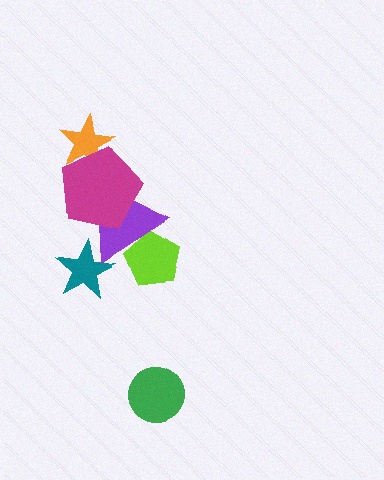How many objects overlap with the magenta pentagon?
2 objects overlap with the magenta pentagon.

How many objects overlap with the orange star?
1 object overlaps with the orange star.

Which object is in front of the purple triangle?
The magenta pentagon is in front of the purple triangle.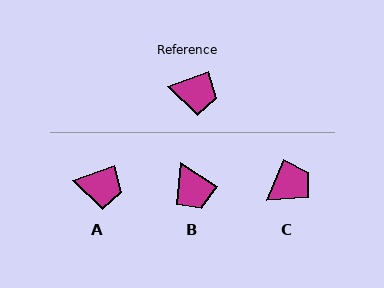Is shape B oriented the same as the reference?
No, it is off by about 51 degrees.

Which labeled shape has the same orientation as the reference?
A.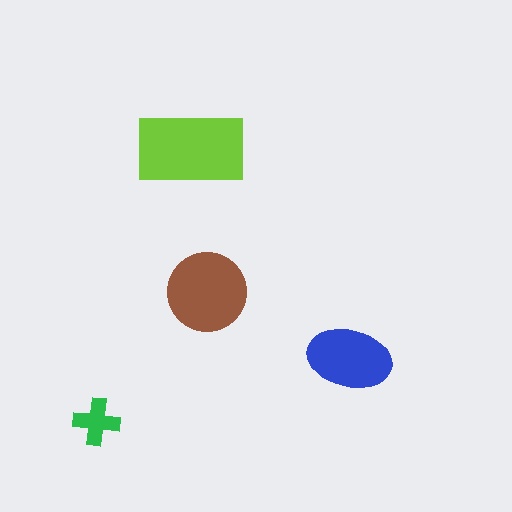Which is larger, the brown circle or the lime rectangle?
The lime rectangle.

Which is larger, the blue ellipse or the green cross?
The blue ellipse.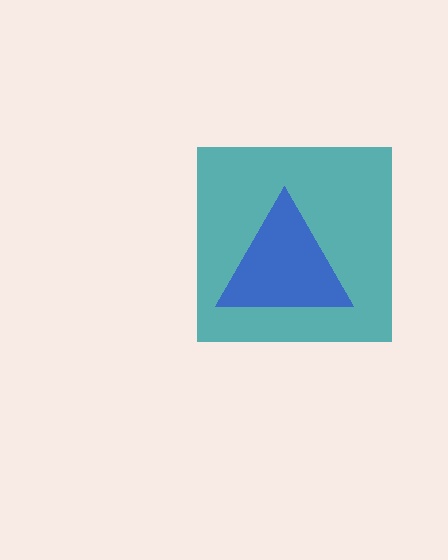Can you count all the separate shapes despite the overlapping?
Yes, there are 2 separate shapes.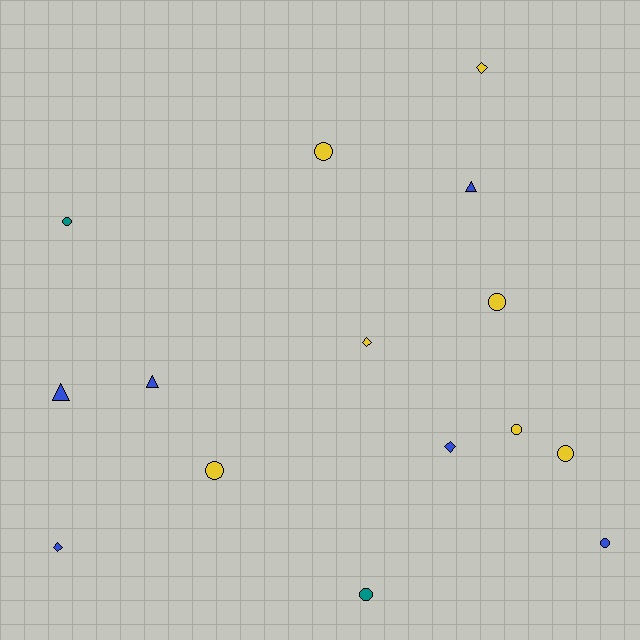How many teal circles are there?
There are 2 teal circles.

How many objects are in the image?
There are 15 objects.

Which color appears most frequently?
Yellow, with 7 objects.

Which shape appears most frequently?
Circle, with 8 objects.